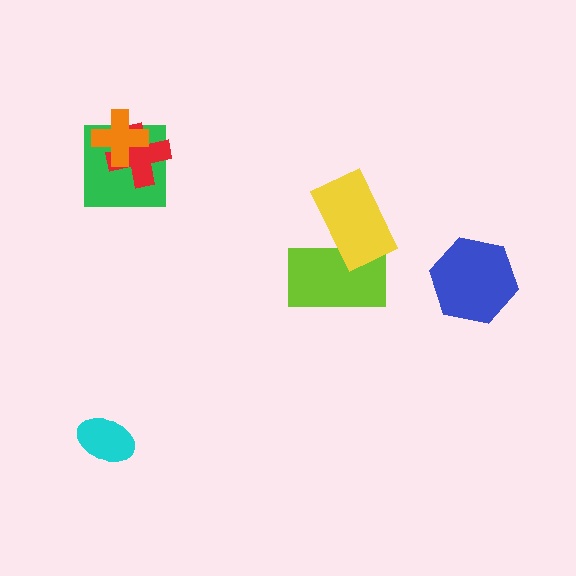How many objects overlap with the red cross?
2 objects overlap with the red cross.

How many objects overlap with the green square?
2 objects overlap with the green square.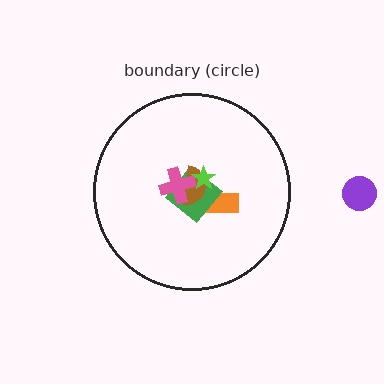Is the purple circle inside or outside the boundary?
Outside.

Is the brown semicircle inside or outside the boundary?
Inside.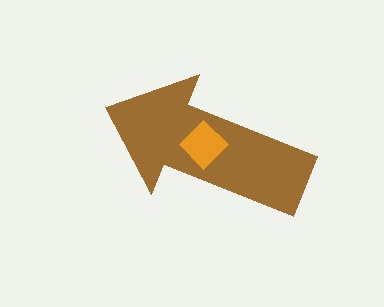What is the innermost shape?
The orange diamond.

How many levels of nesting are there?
2.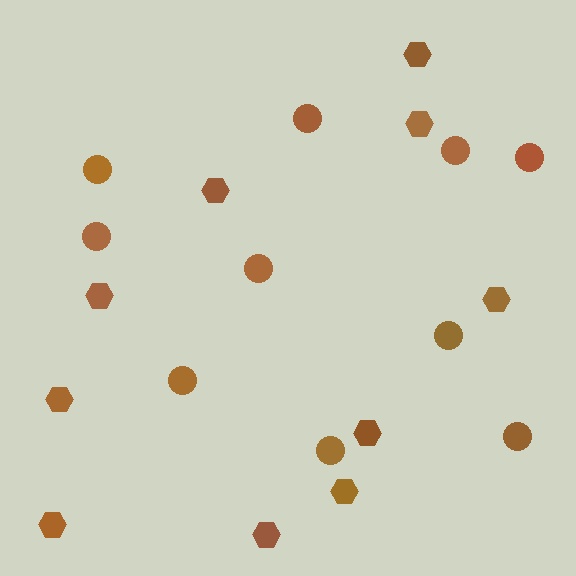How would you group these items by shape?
There are 2 groups: one group of hexagons (10) and one group of circles (10).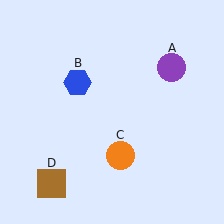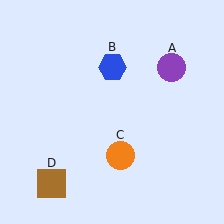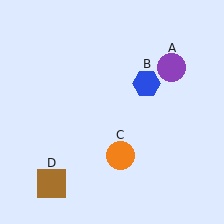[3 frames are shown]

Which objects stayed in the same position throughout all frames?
Purple circle (object A) and orange circle (object C) and brown square (object D) remained stationary.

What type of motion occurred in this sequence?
The blue hexagon (object B) rotated clockwise around the center of the scene.